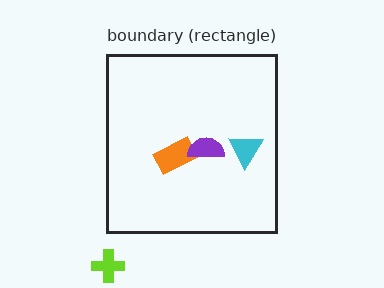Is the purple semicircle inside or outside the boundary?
Inside.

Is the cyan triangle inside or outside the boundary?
Inside.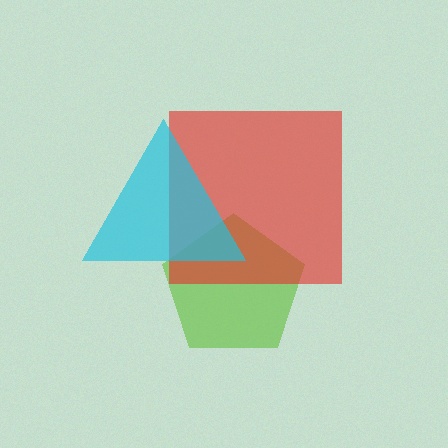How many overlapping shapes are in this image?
There are 3 overlapping shapes in the image.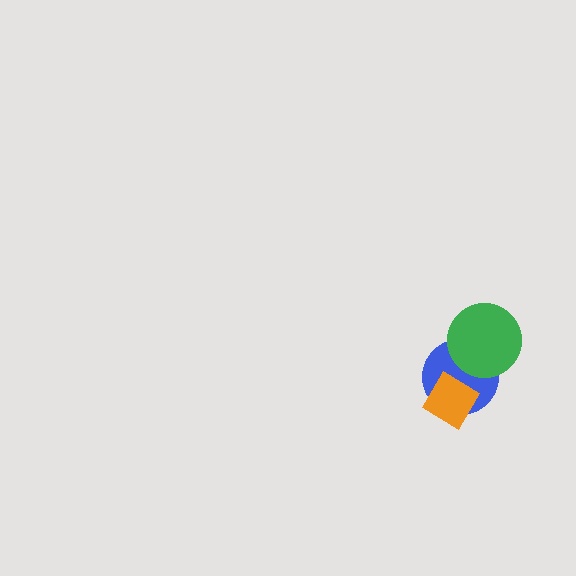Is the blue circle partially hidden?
Yes, it is partially covered by another shape.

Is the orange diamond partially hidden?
No, no other shape covers it.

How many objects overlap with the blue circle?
2 objects overlap with the blue circle.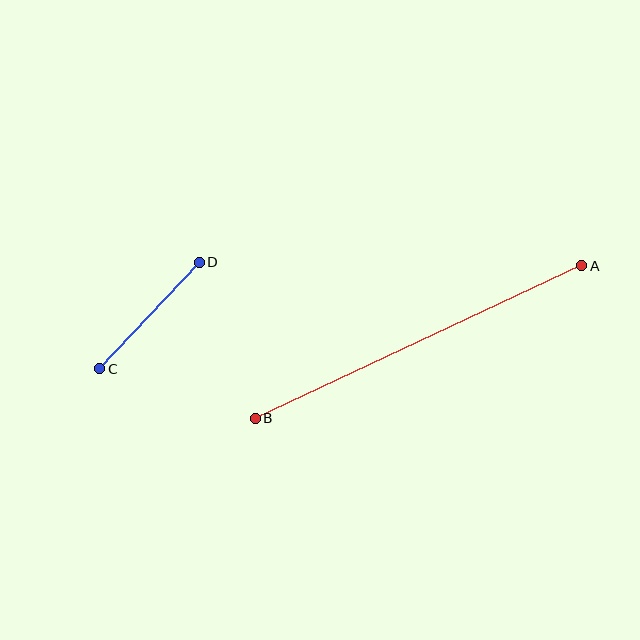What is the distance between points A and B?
The distance is approximately 361 pixels.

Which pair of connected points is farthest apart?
Points A and B are farthest apart.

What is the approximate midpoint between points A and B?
The midpoint is at approximately (418, 342) pixels.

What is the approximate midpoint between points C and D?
The midpoint is at approximately (150, 315) pixels.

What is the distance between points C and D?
The distance is approximately 145 pixels.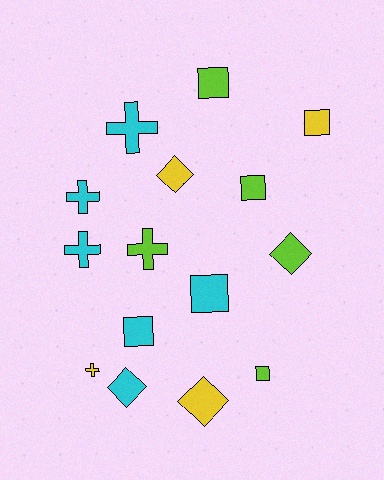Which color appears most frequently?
Cyan, with 6 objects.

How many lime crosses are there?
There is 1 lime cross.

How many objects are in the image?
There are 15 objects.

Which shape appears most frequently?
Square, with 6 objects.